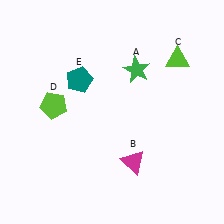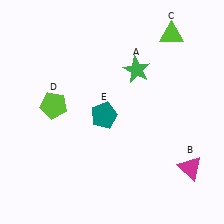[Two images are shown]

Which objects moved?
The objects that moved are: the magenta triangle (B), the lime triangle (C), the teal pentagon (E).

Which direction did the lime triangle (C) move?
The lime triangle (C) moved up.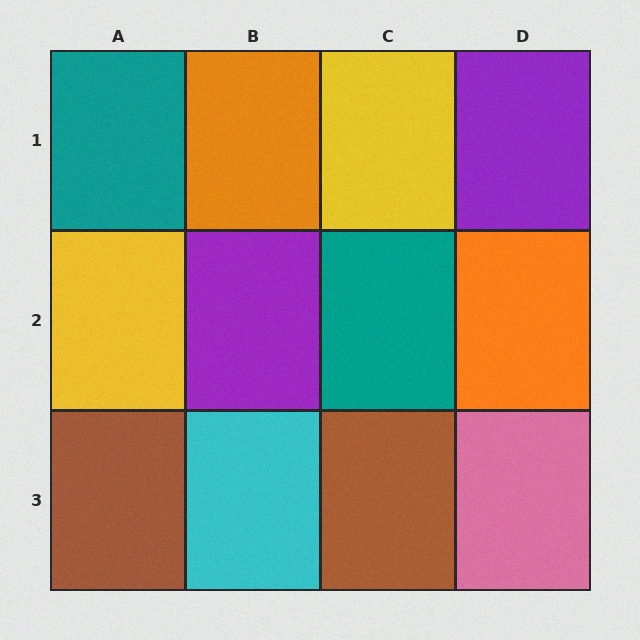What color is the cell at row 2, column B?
Purple.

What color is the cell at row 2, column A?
Yellow.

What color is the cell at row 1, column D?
Purple.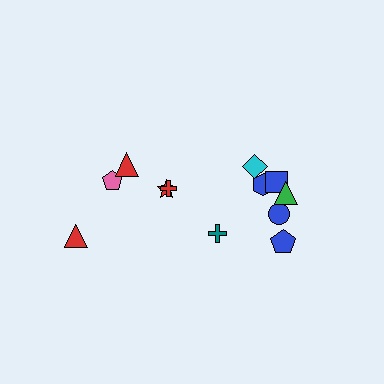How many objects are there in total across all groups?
There are 13 objects.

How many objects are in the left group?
There are 5 objects.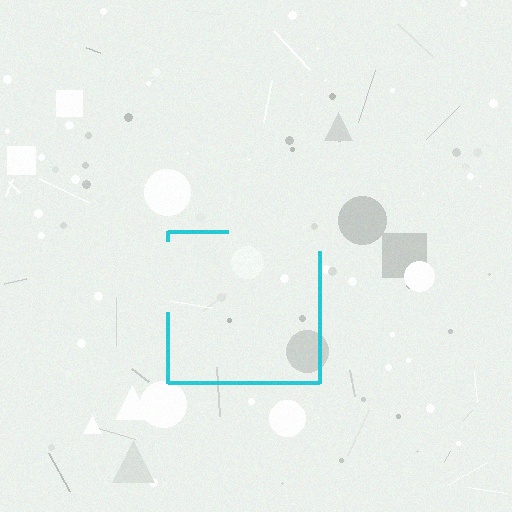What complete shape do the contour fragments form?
The contour fragments form a square.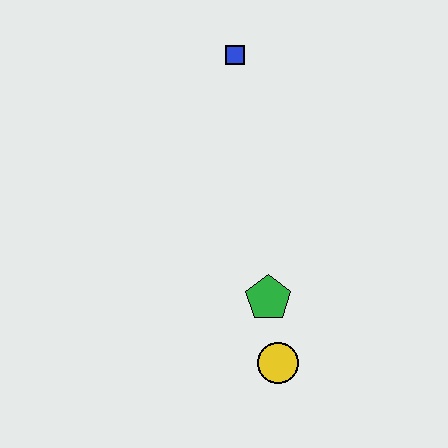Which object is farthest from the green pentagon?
The blue square is farthest from the green pentagon.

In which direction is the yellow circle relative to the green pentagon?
The yellow circle is below the green pentagon.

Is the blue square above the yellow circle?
Yes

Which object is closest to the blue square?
The green pentagon is closest to the blue square.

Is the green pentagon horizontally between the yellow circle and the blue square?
Yes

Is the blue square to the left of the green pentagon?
Yes